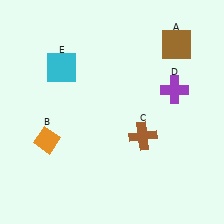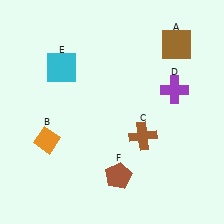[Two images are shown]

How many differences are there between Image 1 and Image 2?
There is 1 difference between the two images.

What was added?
A brown pentagon (F) was added in Image 2.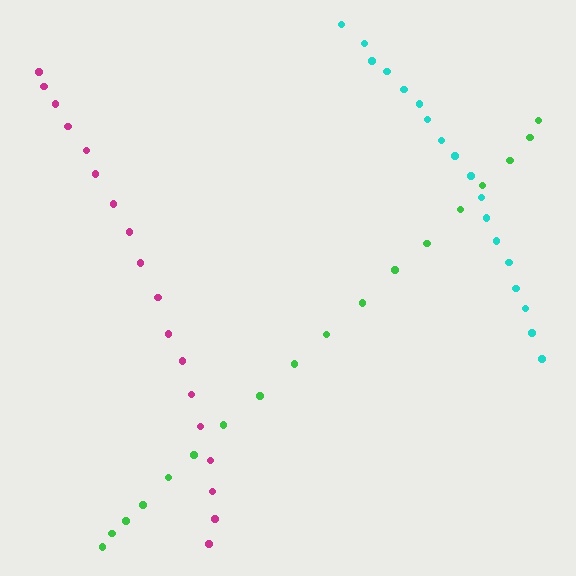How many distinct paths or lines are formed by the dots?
There are 3 distinct paths.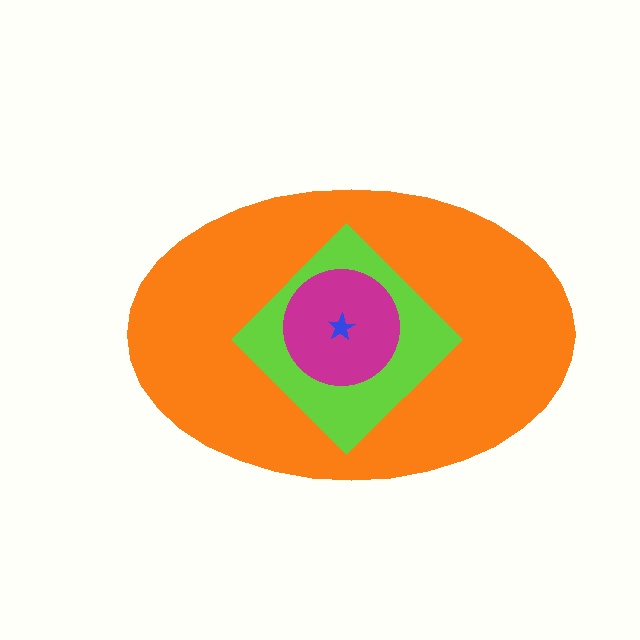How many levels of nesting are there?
4.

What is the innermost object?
The blue star.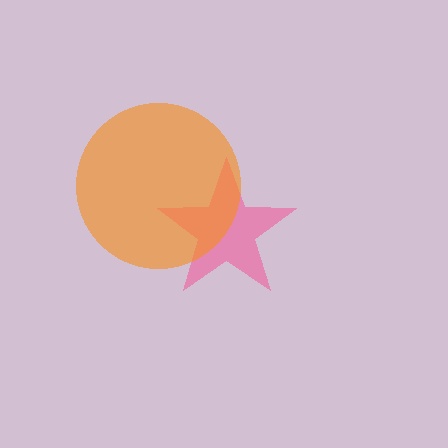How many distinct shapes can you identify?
There are 2 distinct shapes: a pink star, an orange circle.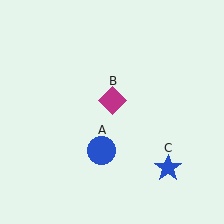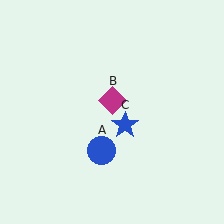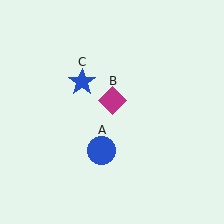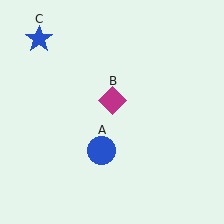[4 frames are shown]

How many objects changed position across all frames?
1 object changed position: blue star (object C).